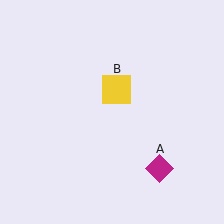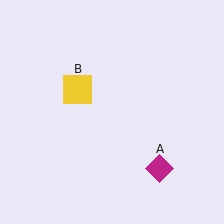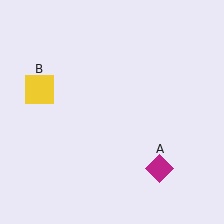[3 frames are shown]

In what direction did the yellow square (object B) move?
The yellow square (object B) moved left.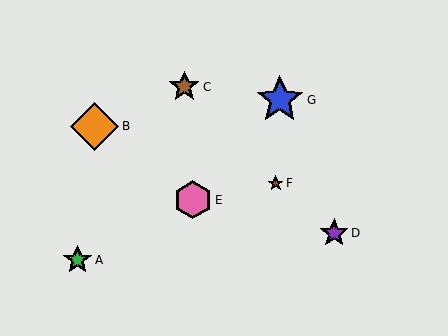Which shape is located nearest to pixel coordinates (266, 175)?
The red star (labeled F) at (276, 183) is nearest to that location.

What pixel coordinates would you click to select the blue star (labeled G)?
Click at (280, 100) to select the blue star G.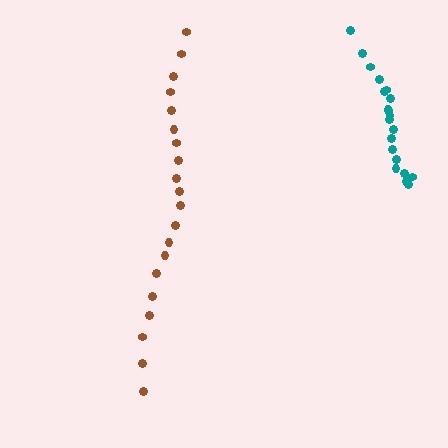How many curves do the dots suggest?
There are 2 distinct paths.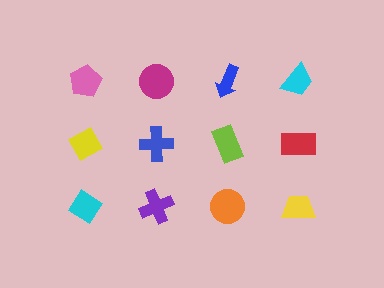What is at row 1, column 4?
A cyan trapezoid.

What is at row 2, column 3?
A lime rectangle.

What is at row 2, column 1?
A yellow diamond.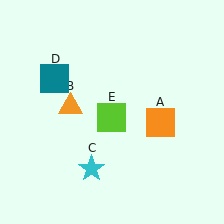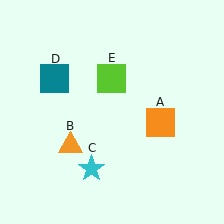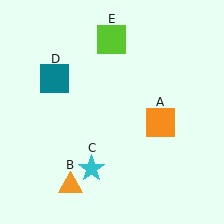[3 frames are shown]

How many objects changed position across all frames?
2 objects changed position: orange triangle (object B), lime square (object E).